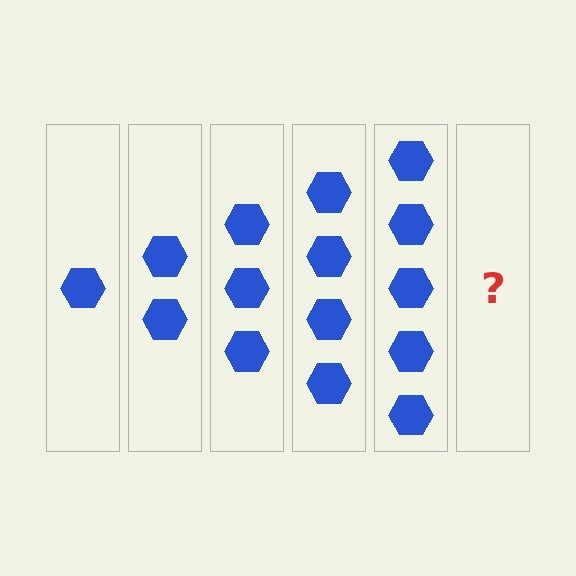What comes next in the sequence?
The next element should be 6 hexagons.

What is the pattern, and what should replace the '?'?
The pattern is that each step adds one more hexagon. The '?' should be 6 hexagons.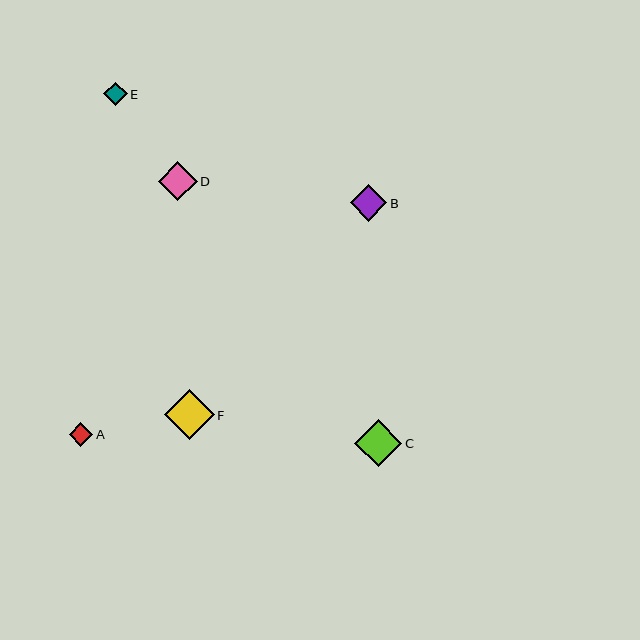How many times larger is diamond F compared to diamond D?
Diamond F is approximately 1.3 times the size of diamond D.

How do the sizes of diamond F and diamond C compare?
Diamond F and diamond C are approximately the same size.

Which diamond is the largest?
Diamond F is the largest with a size of approximately 50 pixels.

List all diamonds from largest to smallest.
From largest to smallest: F, C, D, B, A, E.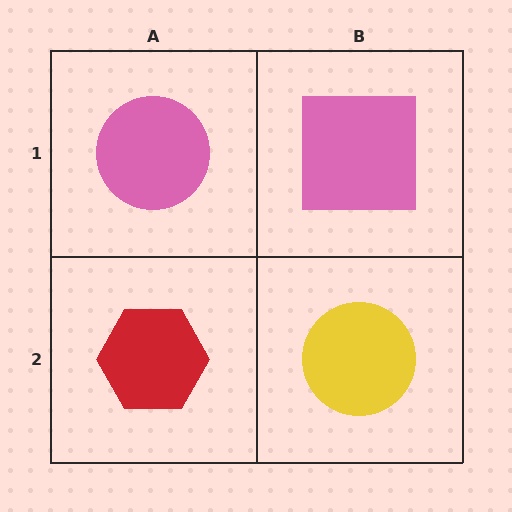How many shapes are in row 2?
2 shapes.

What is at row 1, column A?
A pink circle.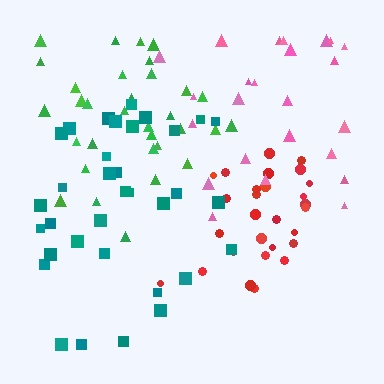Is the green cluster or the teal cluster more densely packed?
Green.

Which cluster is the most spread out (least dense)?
Pink.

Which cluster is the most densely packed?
Red.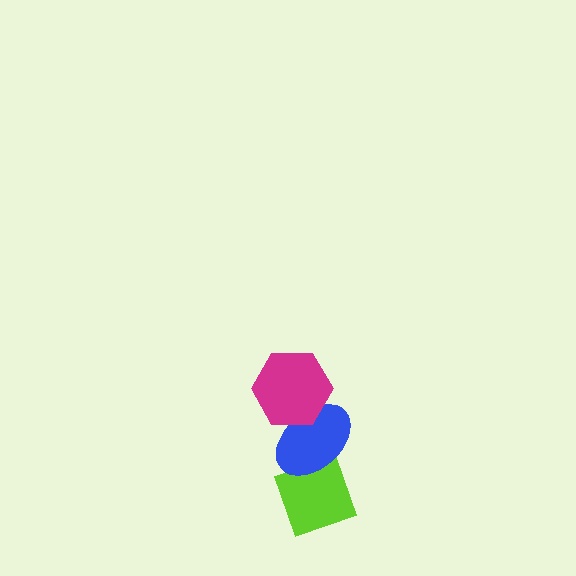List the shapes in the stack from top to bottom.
From top to bottom: the magenta hexagon, the blue ellipse, the lime diamond.